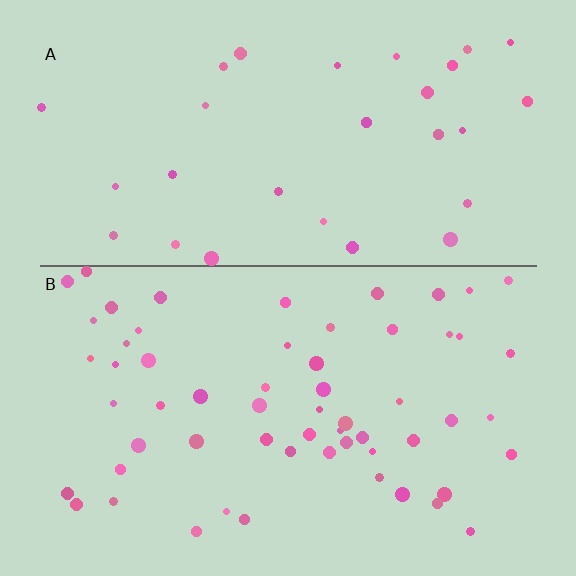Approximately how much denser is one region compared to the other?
Approximately 2.0× — region B over region A.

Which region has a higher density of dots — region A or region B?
B (the bottom).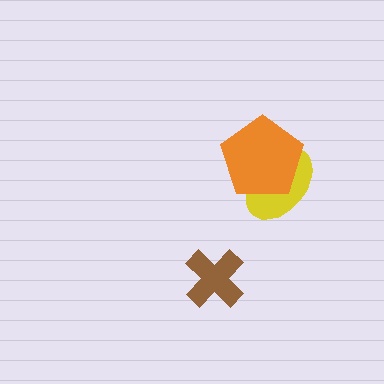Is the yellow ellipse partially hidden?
Yes, it is partially covered by another shape.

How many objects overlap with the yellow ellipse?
1 object overlaps with the yellow ellipse.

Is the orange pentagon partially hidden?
No, no other shape covers it.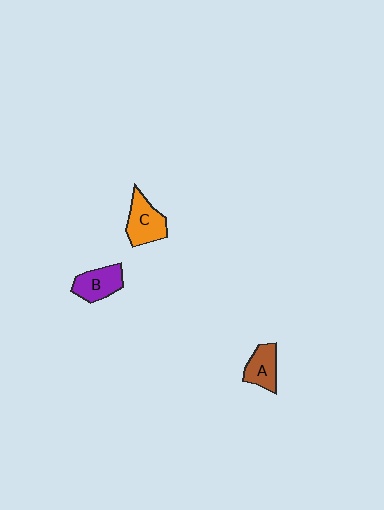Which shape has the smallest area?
Shape A (brown).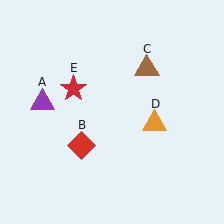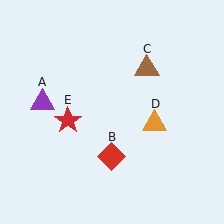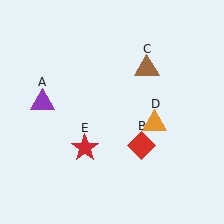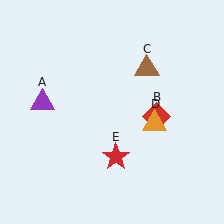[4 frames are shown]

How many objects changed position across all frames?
2 objects changed position: red diamond (object B), red star (object E).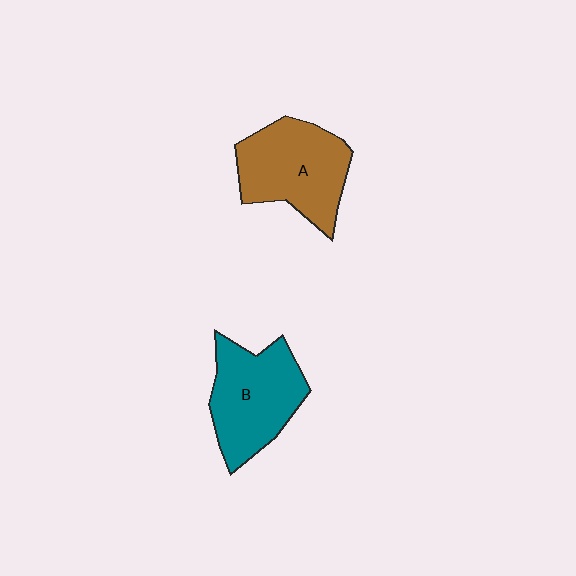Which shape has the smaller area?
Shape B (teal).